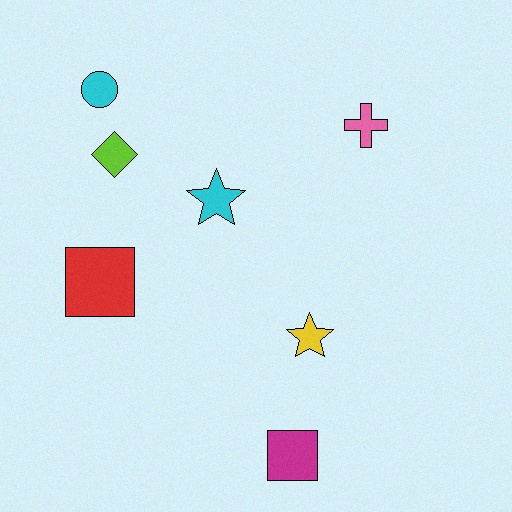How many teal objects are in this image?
There are no teal objects.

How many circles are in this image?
There is 1 circle.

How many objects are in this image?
There are 7 objects.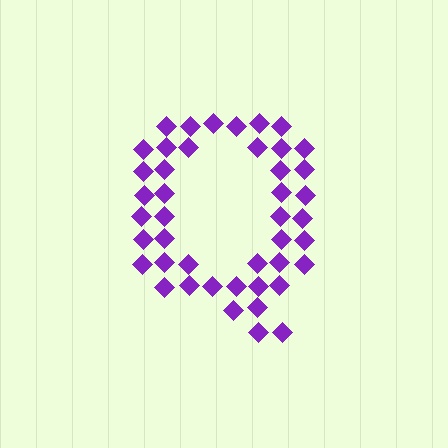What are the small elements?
The small elements are diamonds.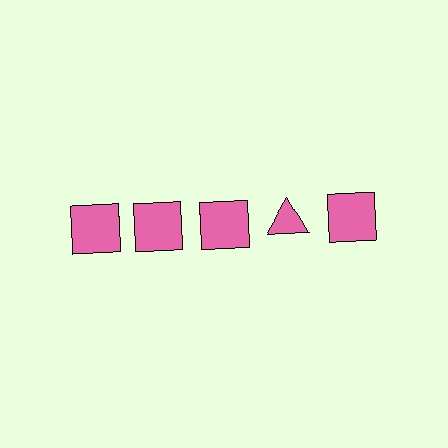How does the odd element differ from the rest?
It has a different shape: triangle instead of square.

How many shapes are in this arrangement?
There are 5 shapes arranged in a grid pattern.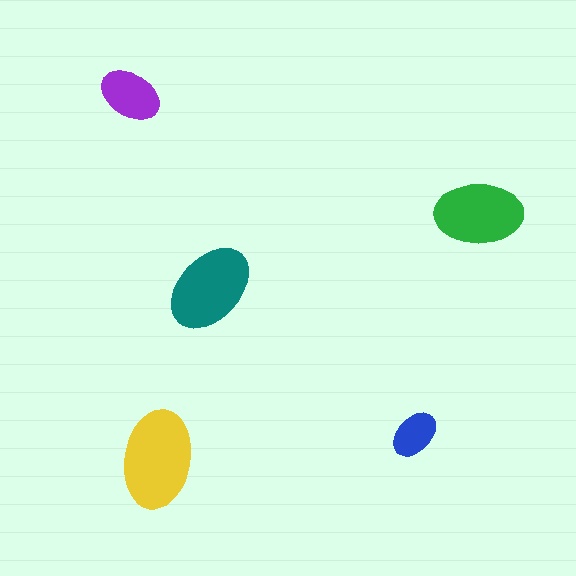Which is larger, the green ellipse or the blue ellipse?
The green one.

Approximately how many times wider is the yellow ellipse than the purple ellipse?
About 1.5 times wider.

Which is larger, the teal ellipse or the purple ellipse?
The teal one.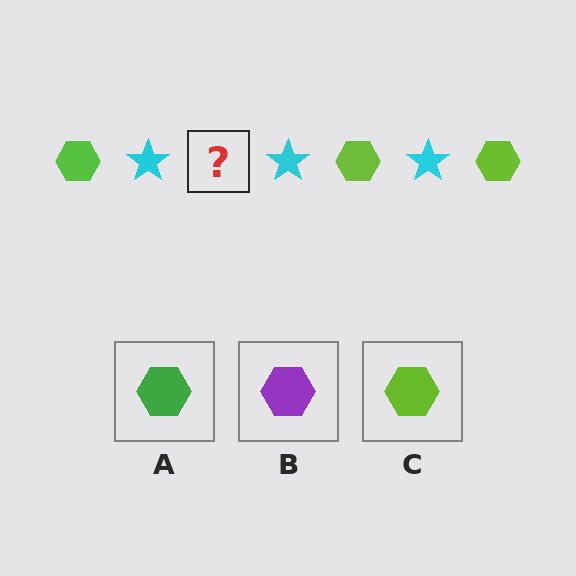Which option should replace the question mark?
Option C.